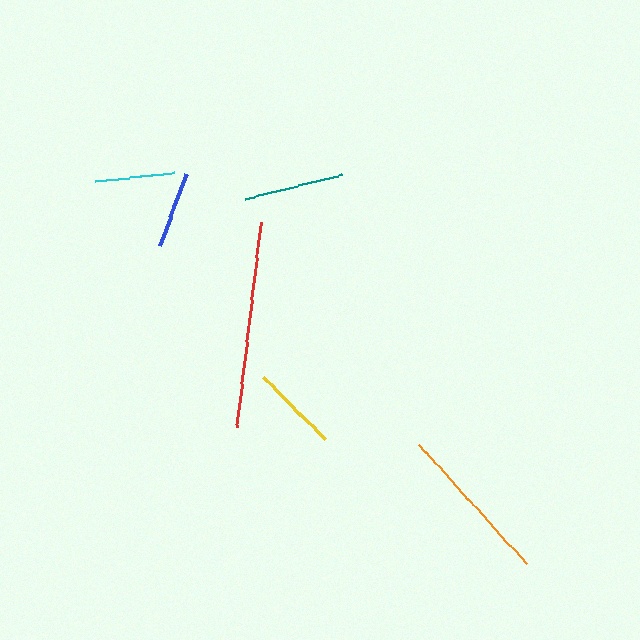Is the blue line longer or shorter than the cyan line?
The cyan line is longer than the blue line.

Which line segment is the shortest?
The blue line is the shortest at approximately 77 pixels.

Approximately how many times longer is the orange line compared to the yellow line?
The orange line is approximately 1.8 times the length of the yellow line.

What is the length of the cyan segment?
The cyan segment is approximately 80 pixels long.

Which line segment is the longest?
The red line is the longest at approximately 207 pixels.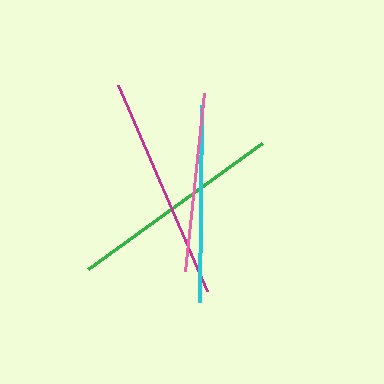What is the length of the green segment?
The green segment is approximately 215 pixels long.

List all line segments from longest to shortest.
From longest to shortest: magenta, green, cyan, pink.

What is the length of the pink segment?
The pink segment is approximately 179 pixels long.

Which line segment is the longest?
The magenta line is the longest at approximately 224 pixels.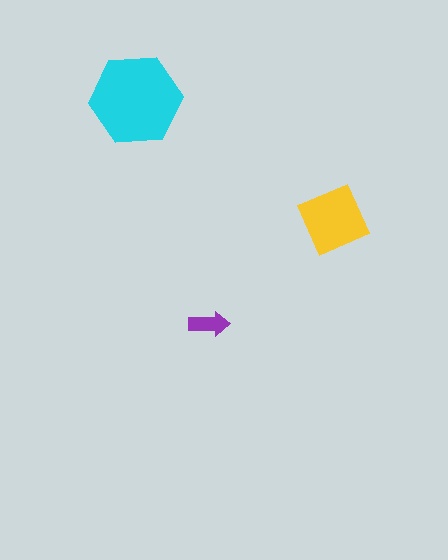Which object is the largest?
The cyan hexagon.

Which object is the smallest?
The purple arrow.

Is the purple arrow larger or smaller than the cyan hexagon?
Smaller.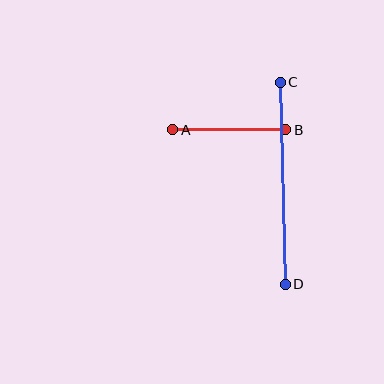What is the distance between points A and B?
The distance is approximately 113 pixels.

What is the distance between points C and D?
The distance is approximately 202 pixels.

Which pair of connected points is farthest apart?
Points C and D are farthest apart.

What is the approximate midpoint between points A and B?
The midpoint is at approximately (229, 130) pixels.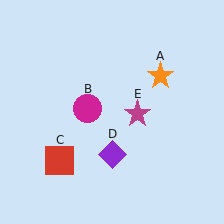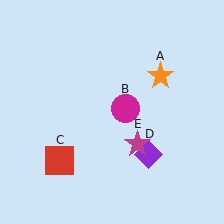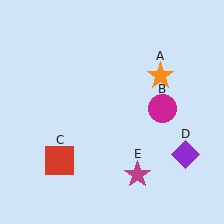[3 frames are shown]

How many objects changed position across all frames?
3 objects changed position: magenta circle (object B), purple diamond (object D), magenta star (object E).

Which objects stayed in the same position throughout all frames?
Orange star (object A) and red square (object C) remained stationary.